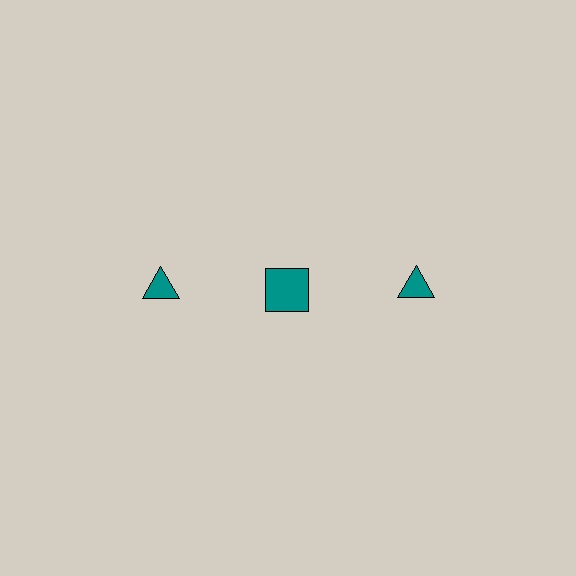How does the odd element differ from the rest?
It has a different shape: square instead of triangle.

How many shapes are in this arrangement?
There are 3 shapes arranged in a grid pattern.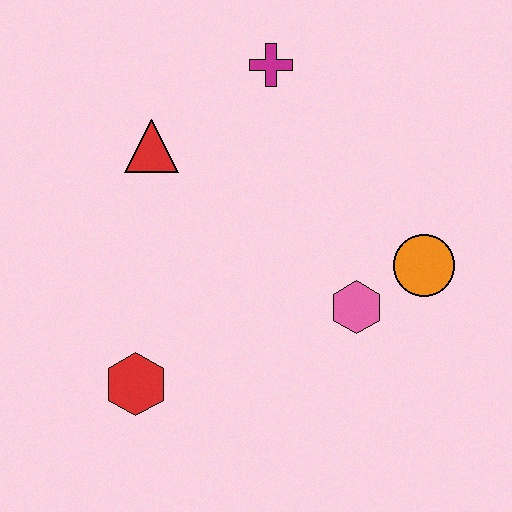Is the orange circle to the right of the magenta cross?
Yes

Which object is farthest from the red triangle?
The orange circle is farthest from the red triangle.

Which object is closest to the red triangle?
The magenta cross is closest to the red triangle.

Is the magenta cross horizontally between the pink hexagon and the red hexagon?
Yes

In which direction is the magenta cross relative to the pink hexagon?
The magenta cross is above the pink hexagon.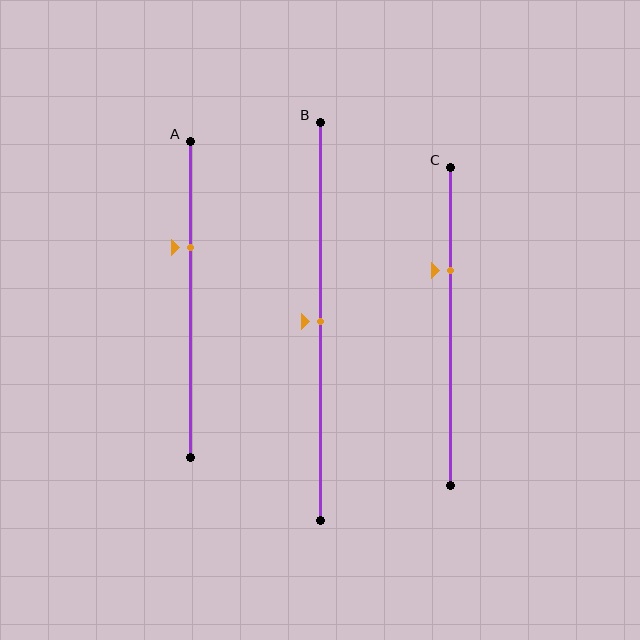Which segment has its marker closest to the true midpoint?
Segment B has its marker closest to the true midpoint.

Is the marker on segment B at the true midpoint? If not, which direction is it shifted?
Yes, the marker on segment B is at the true midpoint.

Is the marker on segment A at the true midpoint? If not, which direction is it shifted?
No, the marker on segment A is shifted upward by about 16% of the segment length.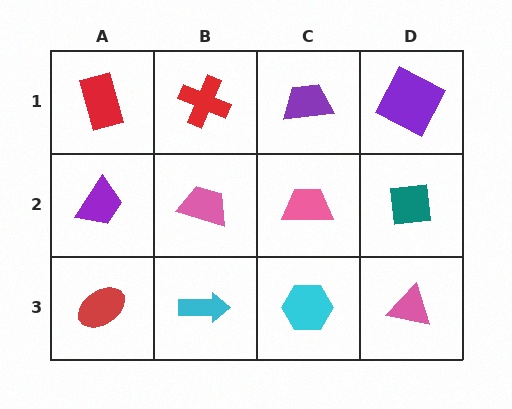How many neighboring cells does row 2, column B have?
4.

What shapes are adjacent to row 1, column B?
A pink trapezoid (row 2, column B), a red rectangle (row 1, column A), a purple trapezoid (row 1, column C).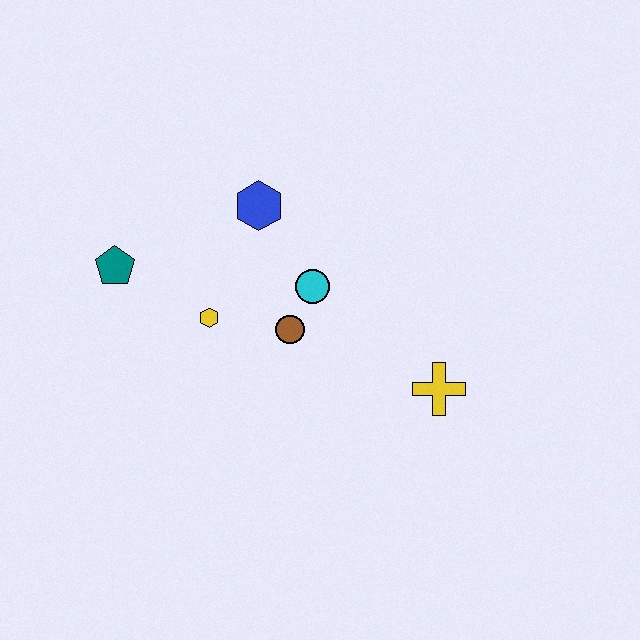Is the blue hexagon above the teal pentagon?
Yes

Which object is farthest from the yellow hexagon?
The yellow cross is farthest from the yellow hexagon.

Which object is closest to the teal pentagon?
The yellow hexagon is closest to the teal pentagon.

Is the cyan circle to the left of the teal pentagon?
No